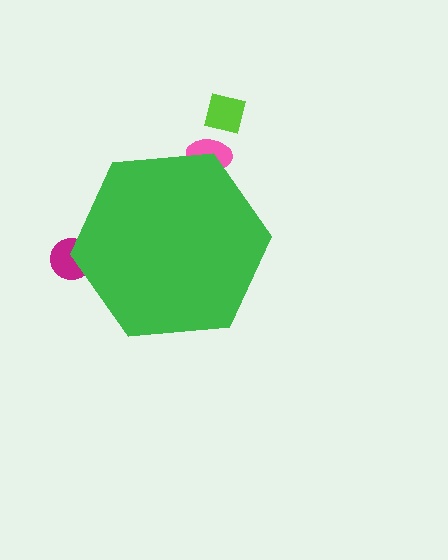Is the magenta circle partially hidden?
Yes, the magenta circle is partially hidden behind the green hexagon.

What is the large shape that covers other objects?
A green hexagon.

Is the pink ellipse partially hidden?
Yes, the pink ellipse is partially hidden behind the green hexagon.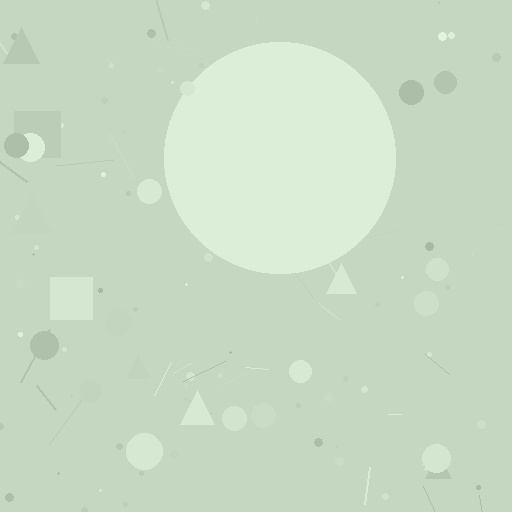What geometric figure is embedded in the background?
A circle is embedded in the background.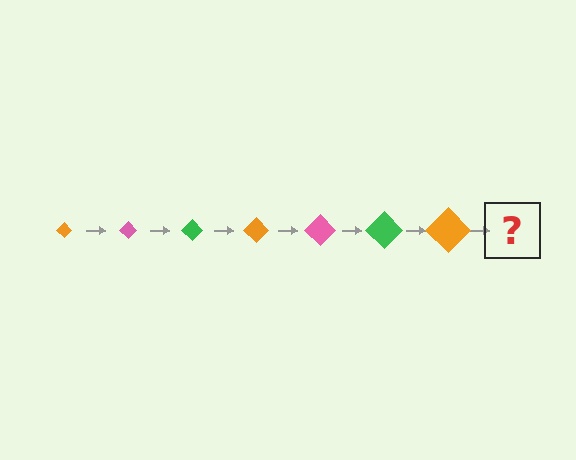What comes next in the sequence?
The next element should be a pink diamond, larger than the previous one.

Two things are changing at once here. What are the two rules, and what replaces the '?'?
The two rules are that the diamond grows larger each step and the color cycles through orange, pink, and green. The '?' should be a pink diamond, larger than the previous one.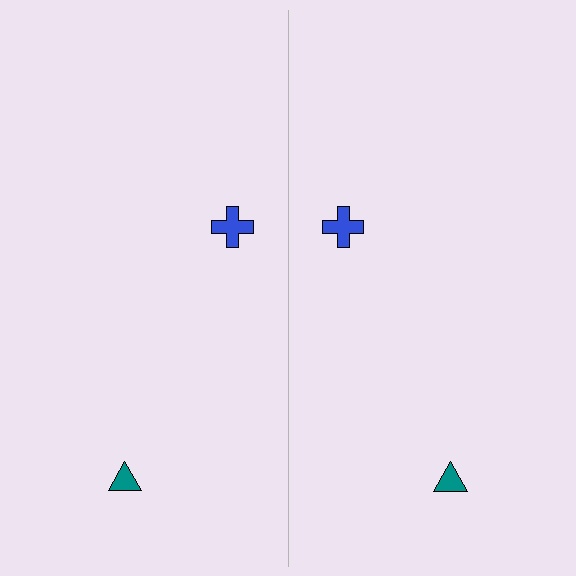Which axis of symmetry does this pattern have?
The pattern has a vertical axis of symmetry running through the center of the image.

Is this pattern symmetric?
Yes, this pattern has bilateral (reflection) symmetry.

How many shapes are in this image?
There are 4 shapes in this image.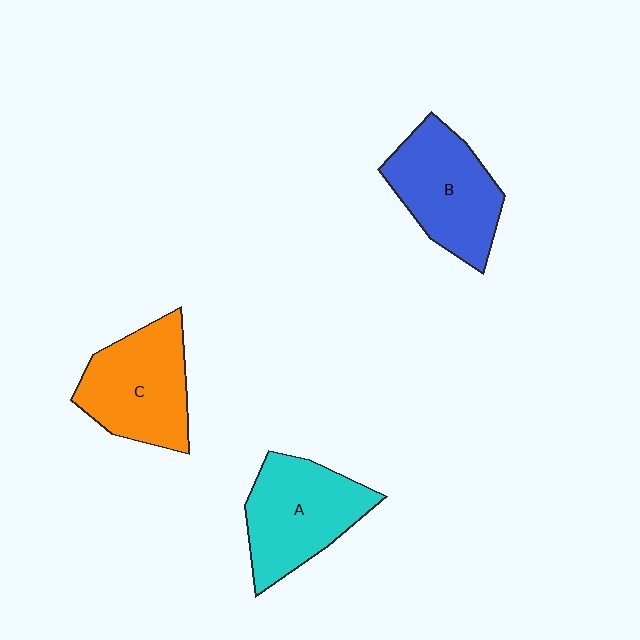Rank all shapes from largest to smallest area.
From largest to smallest: A (cyan), C (orange), B (blue).